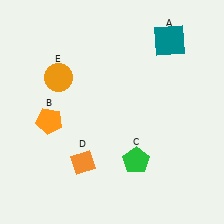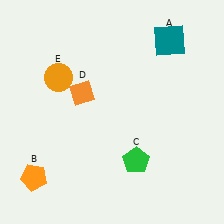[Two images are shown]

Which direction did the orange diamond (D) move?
The orange diamond (D) moved up.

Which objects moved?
The objects that moved are: the orange pentagon (B), the orange diamond (D).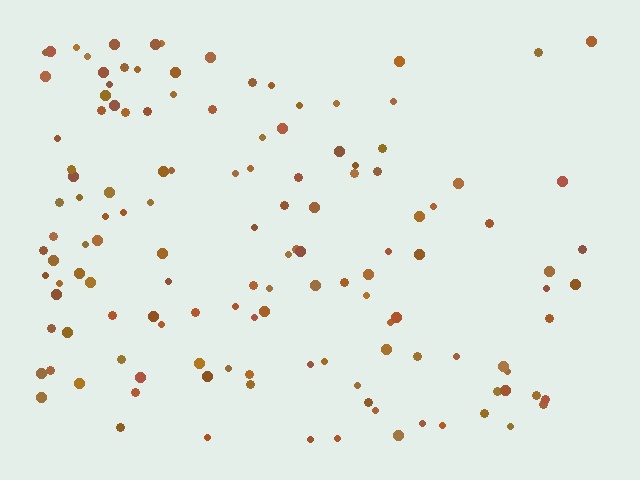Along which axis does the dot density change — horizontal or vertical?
Horizontal.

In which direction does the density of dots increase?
From right to left, with the left side densest.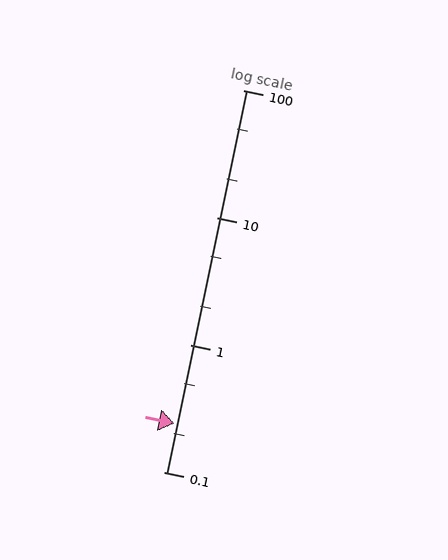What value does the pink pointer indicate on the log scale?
The pointer indicates approximately 0.24.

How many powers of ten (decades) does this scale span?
The scale spans 3 decades, from 0.1 to 100.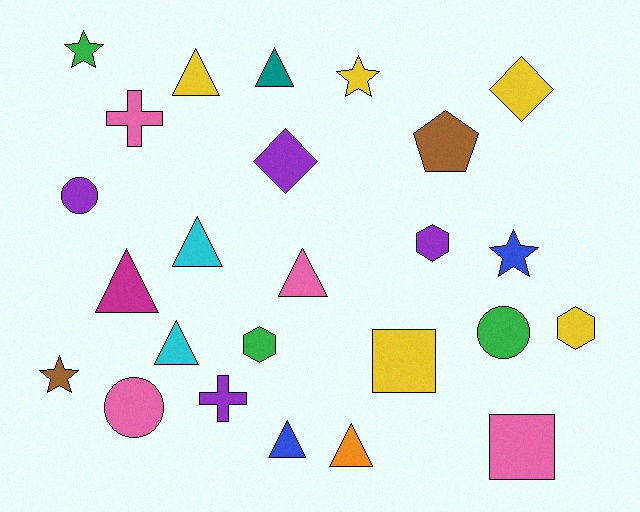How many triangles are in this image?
There are 8 triangles.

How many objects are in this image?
There are 25 objects.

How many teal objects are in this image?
There is 1 teal object.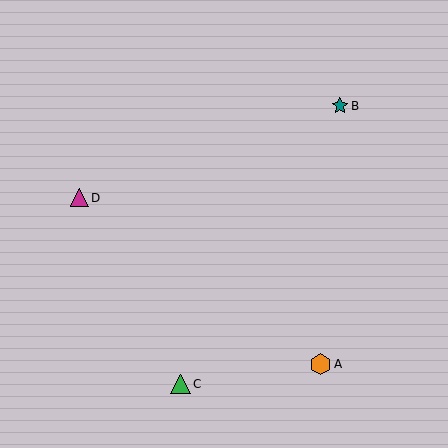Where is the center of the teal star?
The center of the teal star is at (340, 106).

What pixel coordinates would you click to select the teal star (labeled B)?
Click at (340, 106) to select the teal star B.